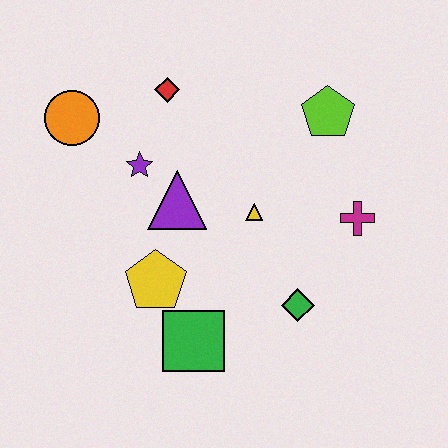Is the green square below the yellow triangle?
Yes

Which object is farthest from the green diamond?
The orange circle is farthest from the green diamond.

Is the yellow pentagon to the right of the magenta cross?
No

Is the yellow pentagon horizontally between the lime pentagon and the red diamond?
No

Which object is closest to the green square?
The yellow pentagon is closest to the green square.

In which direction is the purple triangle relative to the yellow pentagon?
The purple triangle is above the yellow pentagon.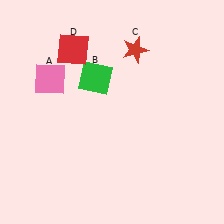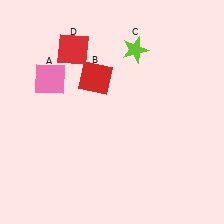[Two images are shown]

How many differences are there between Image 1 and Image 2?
There are 2 differences between the two images.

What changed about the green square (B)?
In Image 1, B is green. In Image 2, it changed to red.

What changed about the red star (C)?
In Image 1, C is red. In Image 2, it changed to lime.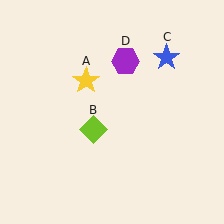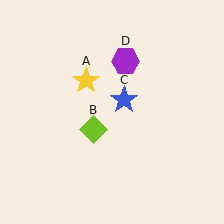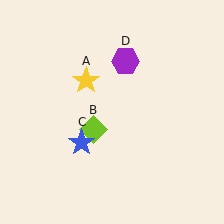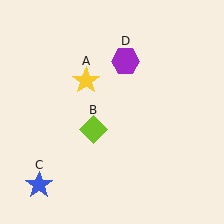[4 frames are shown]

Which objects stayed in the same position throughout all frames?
Yellow star (object A) and lime diamond (object B) and purple hexagon (object D) remained stationary.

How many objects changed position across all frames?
1 object changed position: blue star (object C).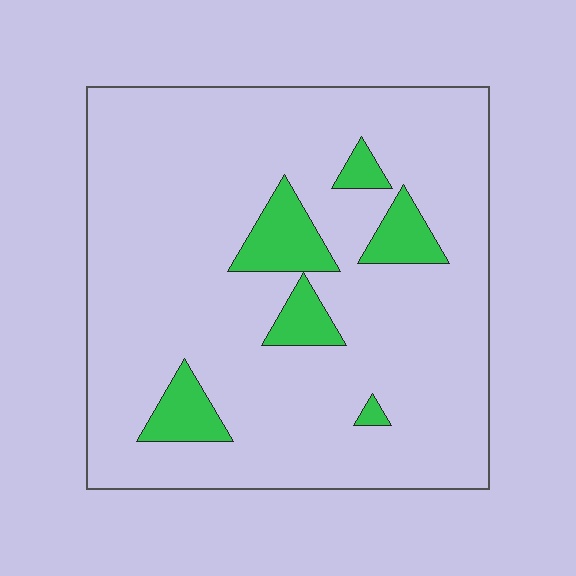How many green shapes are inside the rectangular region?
6.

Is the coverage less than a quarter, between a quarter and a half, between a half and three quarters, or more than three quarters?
Less than a quarter.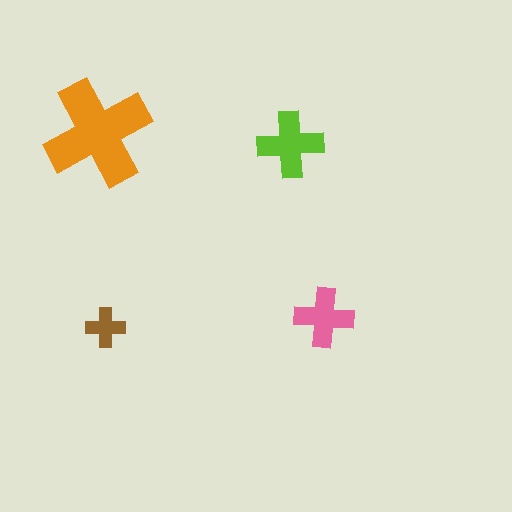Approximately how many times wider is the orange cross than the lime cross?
About 1.5 times wider.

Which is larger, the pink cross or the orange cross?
The orange one.